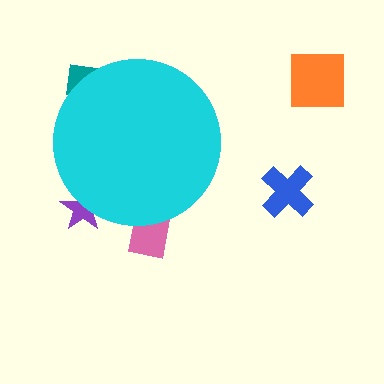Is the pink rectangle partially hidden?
Yes, the pink rectangle is partially hidden behind the cyan circle.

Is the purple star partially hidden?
Yes, the purple star is partially hidden behind the cyan circle.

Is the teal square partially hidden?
Yes, the teal square is partially hidden behind the cyan circle.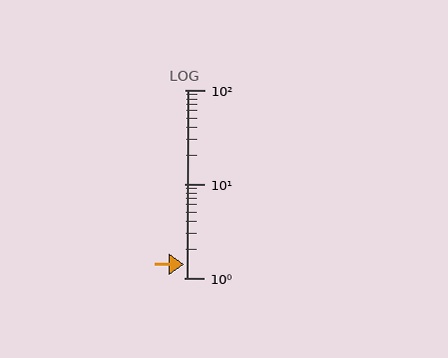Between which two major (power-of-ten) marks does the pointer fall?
The pointer is between 1 and 10.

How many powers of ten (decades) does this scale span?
The scale spans 2 decades, from 1 to 100.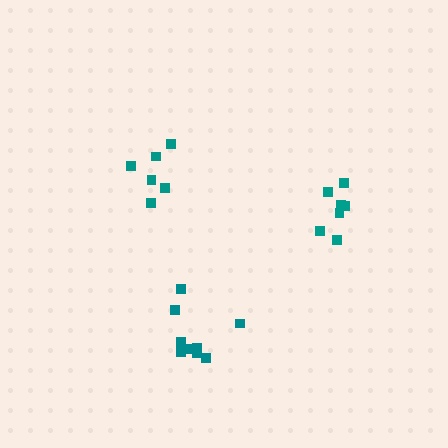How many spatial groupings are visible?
There are 3 spatial groupings.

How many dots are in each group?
Group 1: 9 dots, Group 2: 6 dots, Group 3: 7 dots (22 total).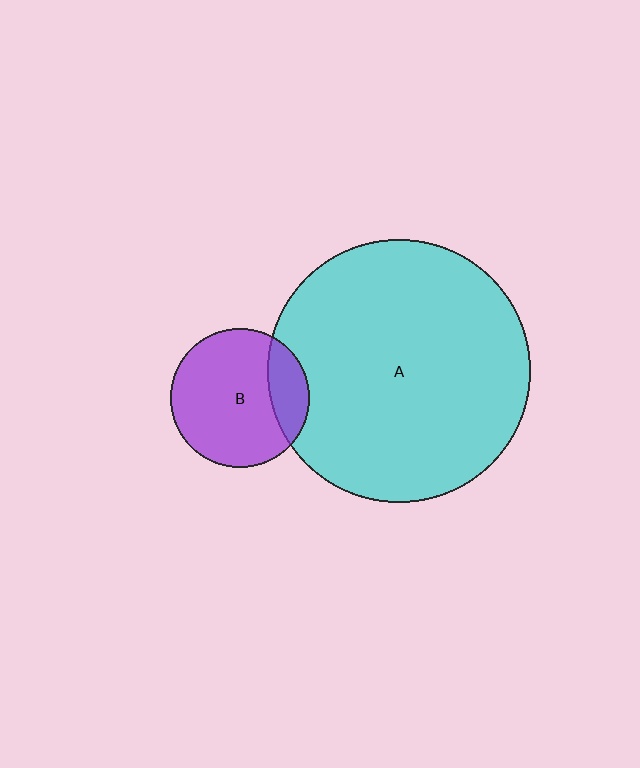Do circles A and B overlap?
Yes.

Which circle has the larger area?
Circle A (cyan).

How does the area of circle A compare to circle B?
Approximately 3.6 times.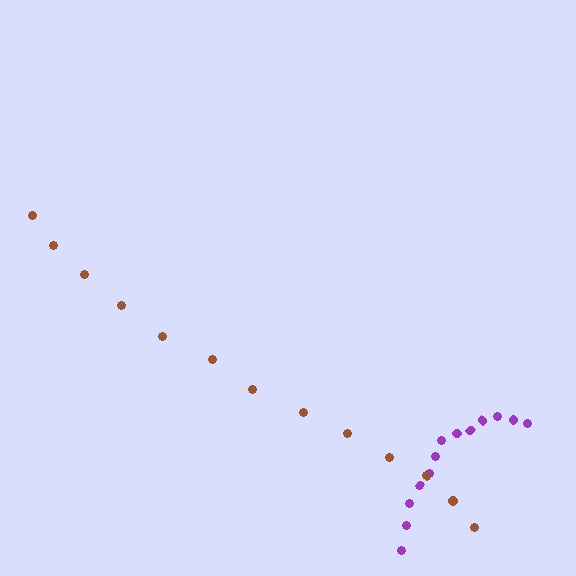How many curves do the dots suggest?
There are 2 distinct paths.